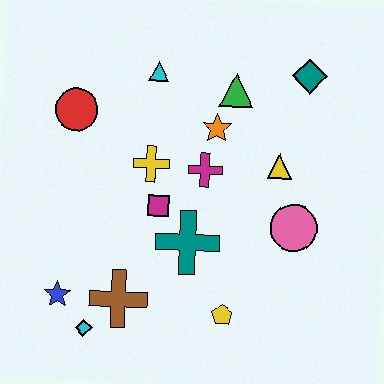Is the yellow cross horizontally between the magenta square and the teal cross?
No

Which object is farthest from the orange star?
The cyan diamond is farthest from the orange star.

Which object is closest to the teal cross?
The magenta square is closest to the teal cross.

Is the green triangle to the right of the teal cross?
Yes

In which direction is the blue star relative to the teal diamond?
The blue star is to the left of the teal diamond.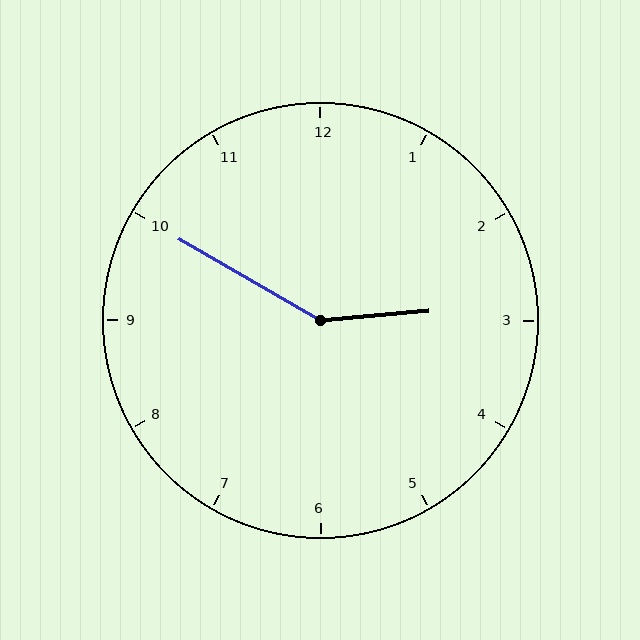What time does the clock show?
2:50.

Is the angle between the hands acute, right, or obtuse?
It is obtuse.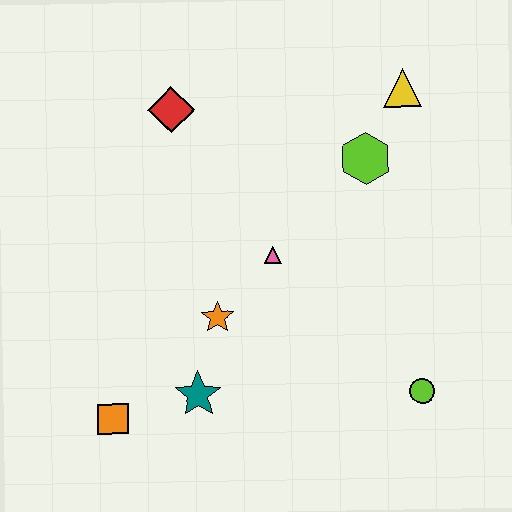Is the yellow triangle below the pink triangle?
No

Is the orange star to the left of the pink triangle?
Yes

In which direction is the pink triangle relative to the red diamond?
The pink triangle is below the red diamond.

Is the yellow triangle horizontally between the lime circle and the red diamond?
Yes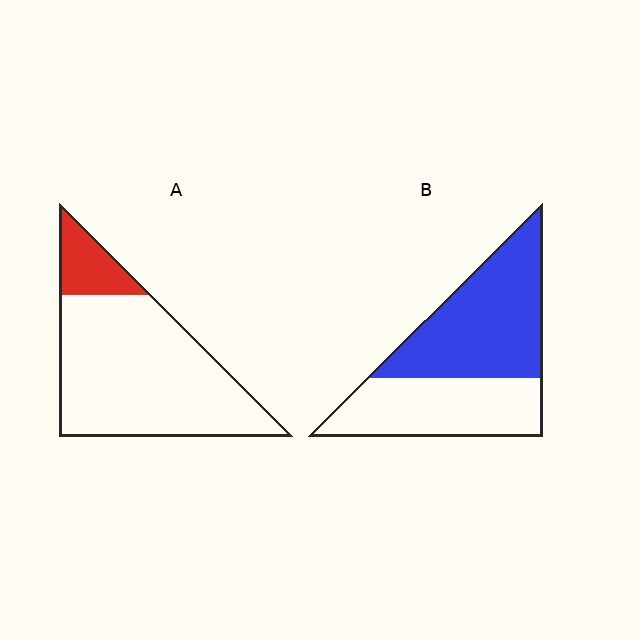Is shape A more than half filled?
No.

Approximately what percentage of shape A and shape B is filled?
A is approximately 15% and B is approximately 55%.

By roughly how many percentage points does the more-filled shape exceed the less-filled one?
By roughly 40 percentage points (B over A).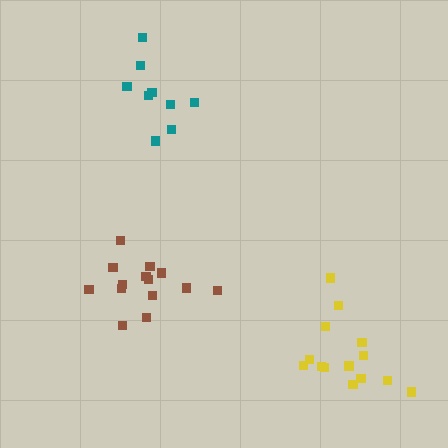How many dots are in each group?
Group 1: 9 dots, Group 2: 14 dots, Group 3: 14 dots (37 total).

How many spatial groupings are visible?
There are 3 spatial groupings.